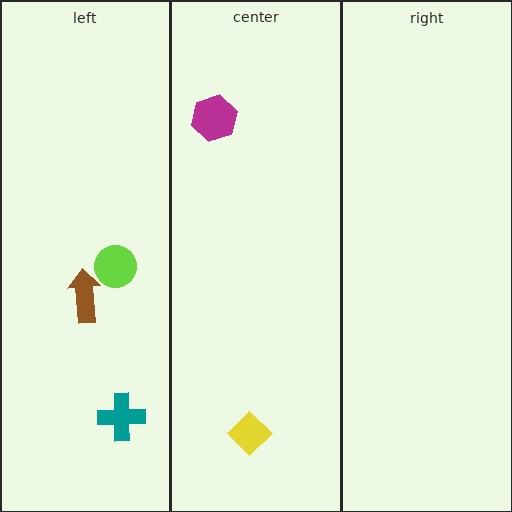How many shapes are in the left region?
3.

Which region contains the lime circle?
The left region.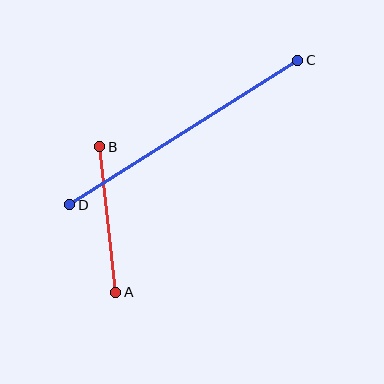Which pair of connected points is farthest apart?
Points C and D are farthest apart.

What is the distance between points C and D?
The distance is approximately 270 pixels.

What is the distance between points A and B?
The distance is approximately 147 pixels.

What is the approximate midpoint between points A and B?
The midpoint is at approximately (108, 220) pixels.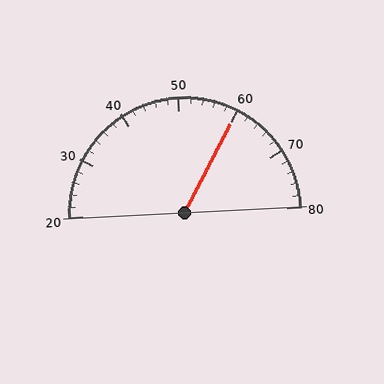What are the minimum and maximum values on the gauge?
The gauge ranges from 20 to 80.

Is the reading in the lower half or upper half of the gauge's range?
The reading is in the upper half of the range (20 to 80).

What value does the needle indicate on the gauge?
The needle indicates approximately 60.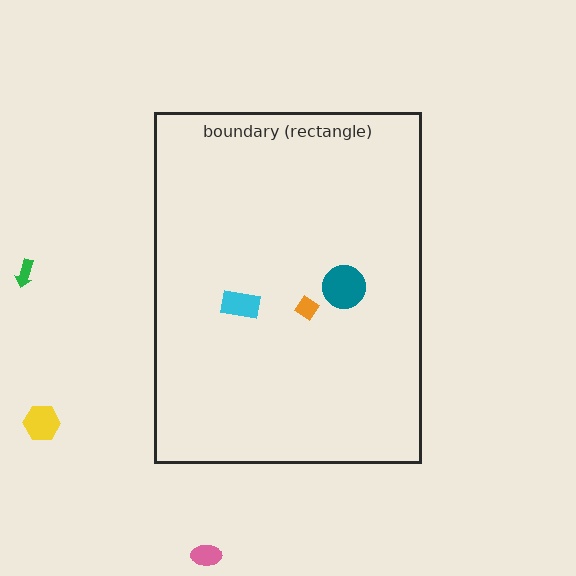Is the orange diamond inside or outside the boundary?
Inside.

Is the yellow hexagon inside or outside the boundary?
Outside.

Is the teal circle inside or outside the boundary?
Inside.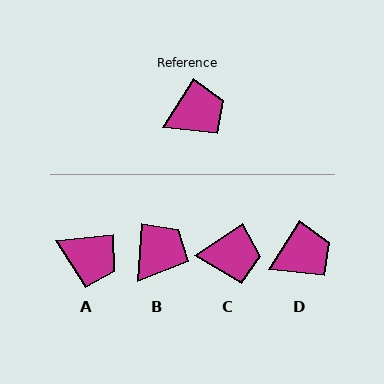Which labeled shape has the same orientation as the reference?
D.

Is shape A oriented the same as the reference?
No, it is off by about 52 degrees.